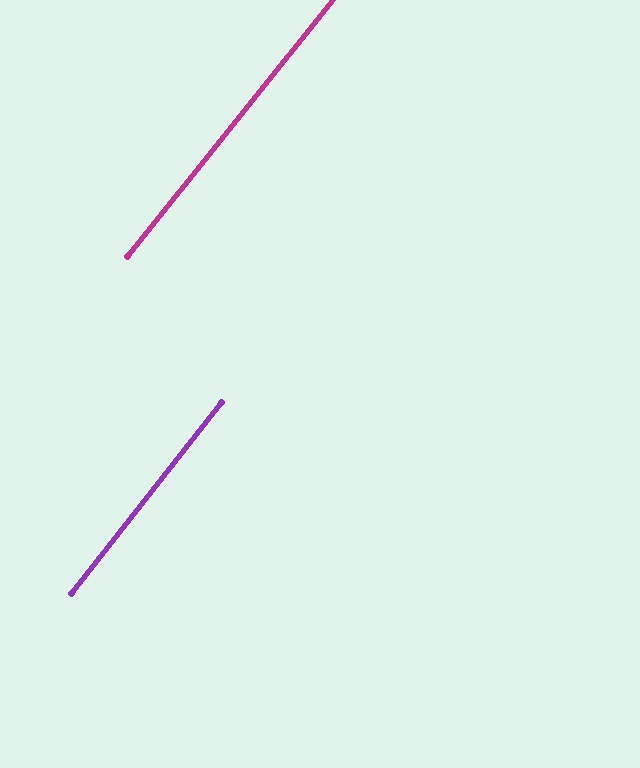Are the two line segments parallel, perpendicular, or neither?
Parallel — their directions differ by only 0.2°.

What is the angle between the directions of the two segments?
Approximately 0 degrees.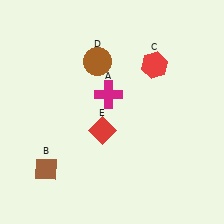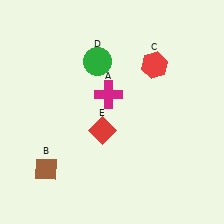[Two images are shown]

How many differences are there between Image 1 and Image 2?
There is 1 difference between the two images.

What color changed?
The circle (D) changed from brown in Image 1 to green in Image 2.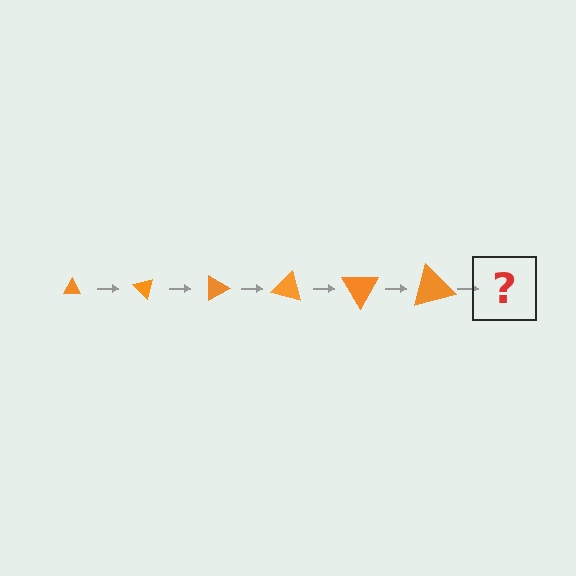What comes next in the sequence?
The next element should be a triangle, larger than the previous one and rotated 270 degrees from the start.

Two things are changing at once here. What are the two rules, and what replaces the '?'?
The two rules are that the triangle grows larger each step and it rotates 45 degrees each step. The '?' should be a triangle, larger than the previous one and rotated 270 degrees from the start.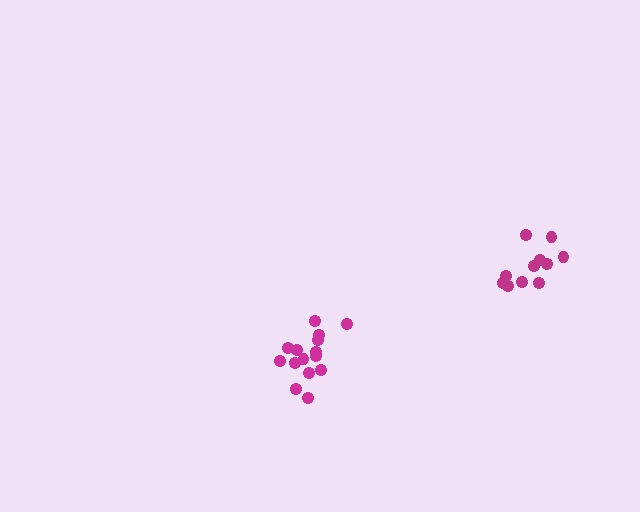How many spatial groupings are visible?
There are 2 spatial groupings.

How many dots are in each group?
Group 1: 15 dots, Group 2: 11 dots (26 total).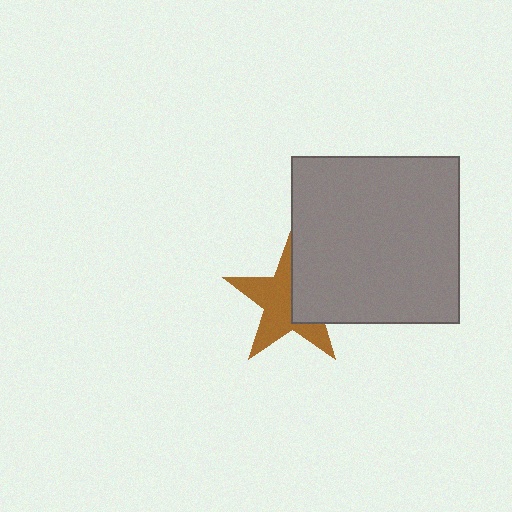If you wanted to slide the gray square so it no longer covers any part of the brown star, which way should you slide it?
Slide it right — that is the most direct way to separate the two shapes.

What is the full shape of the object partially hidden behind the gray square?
The partially hidden object is a brown star.